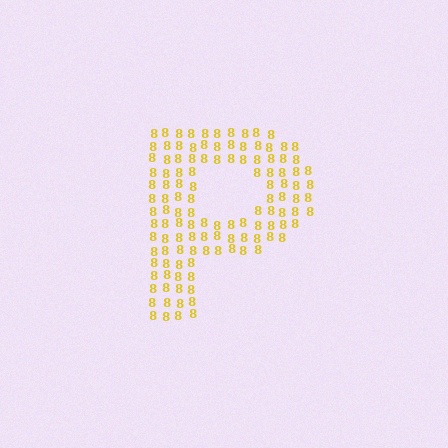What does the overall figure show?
The overall figure shows the letter P.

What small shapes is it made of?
It is made of small digit 8's.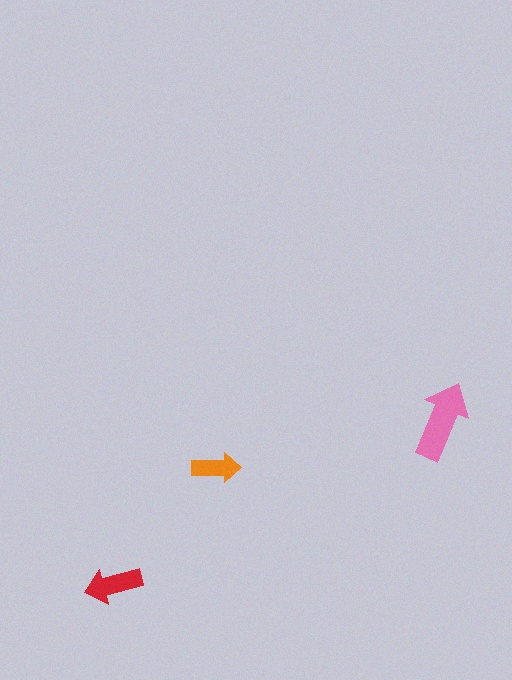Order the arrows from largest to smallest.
the pink one, the red one, the orange one.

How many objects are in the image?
There are 3 objects in the image.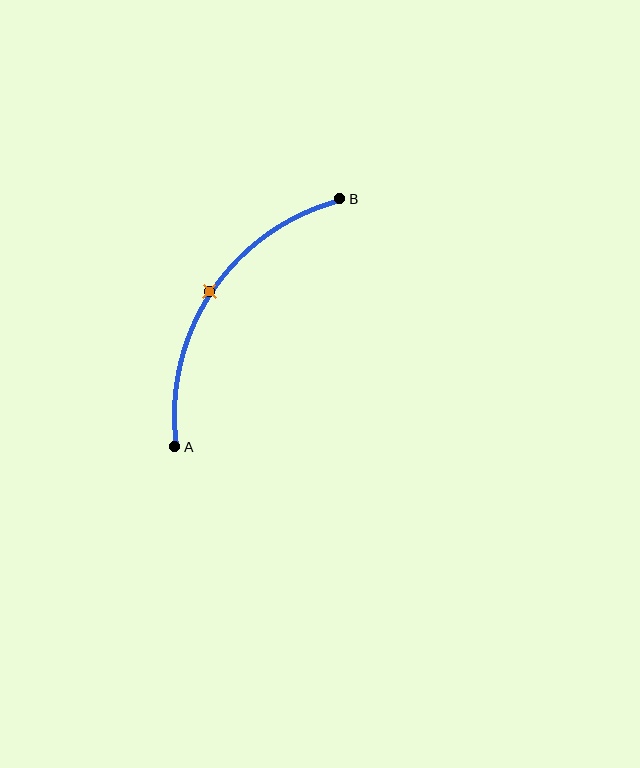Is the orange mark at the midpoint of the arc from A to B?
Yes. The orange mark lies on the arc at equal arc-length from both A and B — it is the arc midpoint.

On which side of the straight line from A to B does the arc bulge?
The arc bulges to the left of the straight line connecting A and B.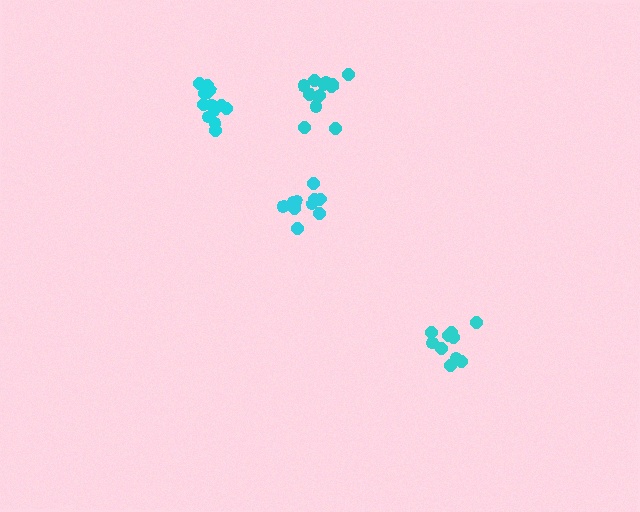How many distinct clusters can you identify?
There are 4 distinct clusters.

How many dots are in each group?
Group 1: 10 dots, Group 2: 10 dots, Group 3: 13 dots, Group 4: 14 dots (47 total).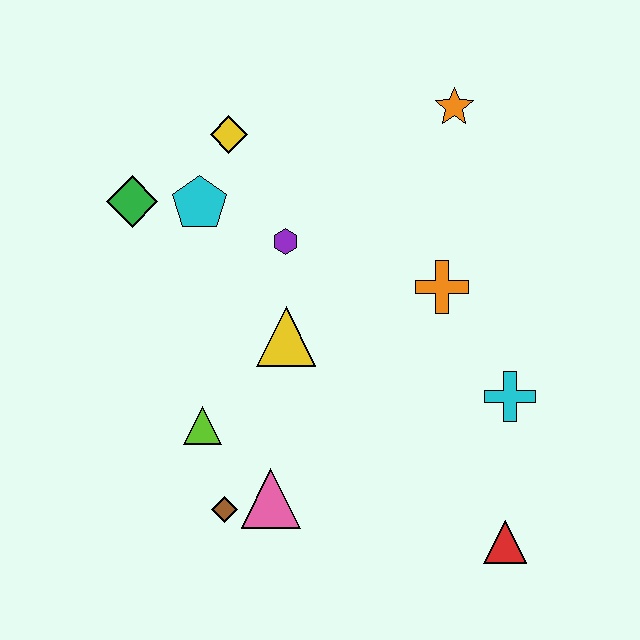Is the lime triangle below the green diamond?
Yes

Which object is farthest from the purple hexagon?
The red triangle is farthest from the purple hexagon.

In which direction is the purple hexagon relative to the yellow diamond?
The purple hexagon is below the yellow diamond.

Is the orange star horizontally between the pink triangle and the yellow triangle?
No